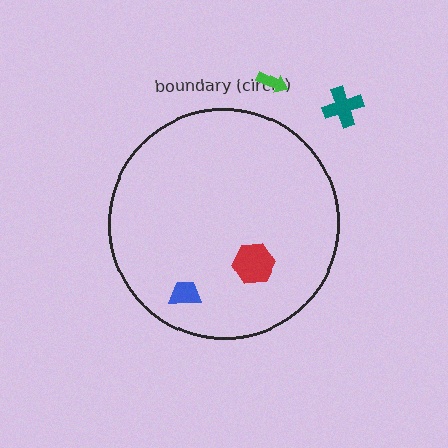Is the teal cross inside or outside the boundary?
Outside.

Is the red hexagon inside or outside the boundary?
Inside.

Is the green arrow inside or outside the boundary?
Outside.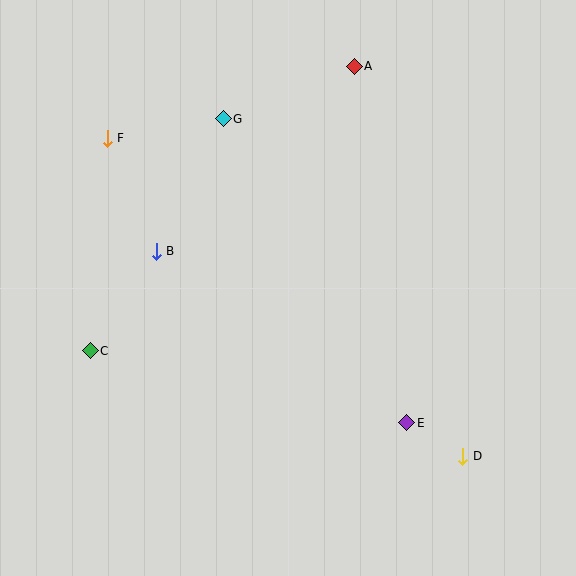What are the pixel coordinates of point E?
Point E is at (407, 423).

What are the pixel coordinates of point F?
Point F is at (107, 138).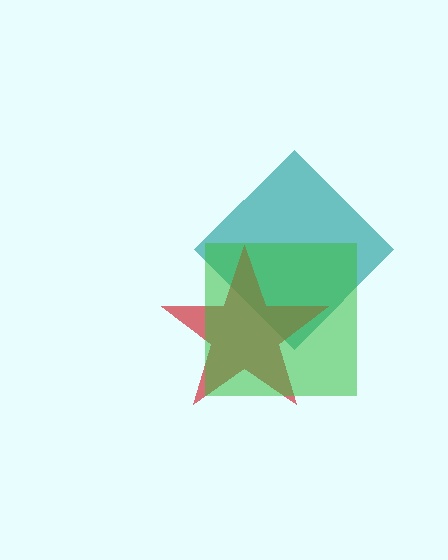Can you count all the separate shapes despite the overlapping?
Yes, there are 3 separate shapes.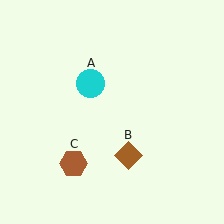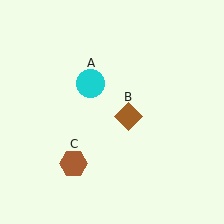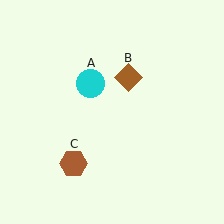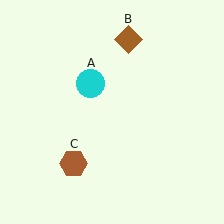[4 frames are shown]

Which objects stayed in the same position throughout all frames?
Cyan circle (object A) and brown hexagon (object C) remained stationary.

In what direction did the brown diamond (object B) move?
The brown diamond (object B) moved up.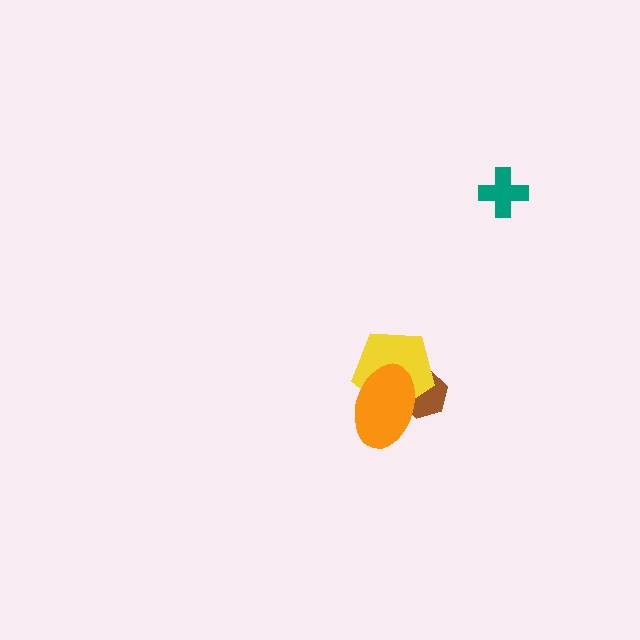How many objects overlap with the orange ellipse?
2 objects overlap with the orange ellipse.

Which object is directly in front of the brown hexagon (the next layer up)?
The yellow pentagon is directly in front of the brown hexagon.